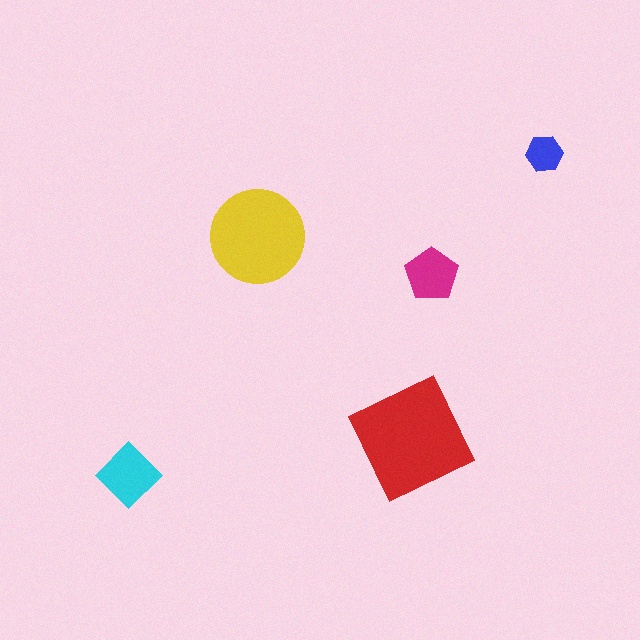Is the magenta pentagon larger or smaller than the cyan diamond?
Smaller.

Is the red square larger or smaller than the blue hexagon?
Larger.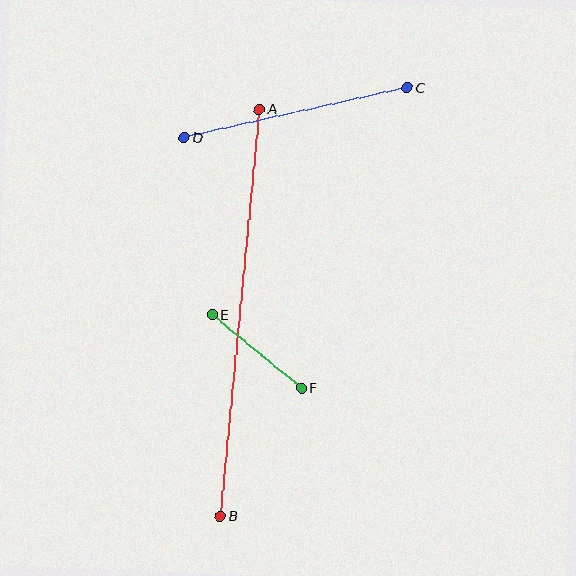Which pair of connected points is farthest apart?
Points A and B are farthest apart.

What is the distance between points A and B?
The distance is approximately 409 pixels.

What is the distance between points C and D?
The distance is approximately 228 pixels.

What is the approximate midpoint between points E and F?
The midpoint is at approximately (257, 351) pixels.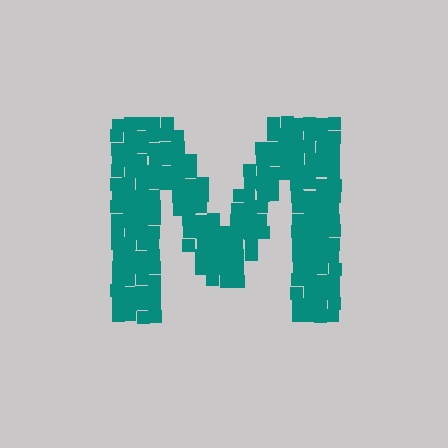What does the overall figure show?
The overall figure shows the letter M.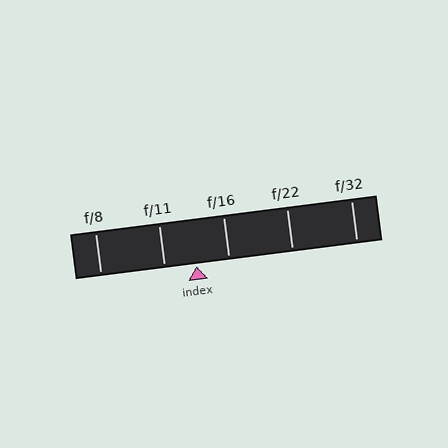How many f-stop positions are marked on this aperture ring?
There are 5 f-stop positions marked.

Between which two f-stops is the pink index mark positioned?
The index mark is between f/11 and f/16.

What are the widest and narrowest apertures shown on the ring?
The widest aperture shown is f/8 and the narrowest is f/32.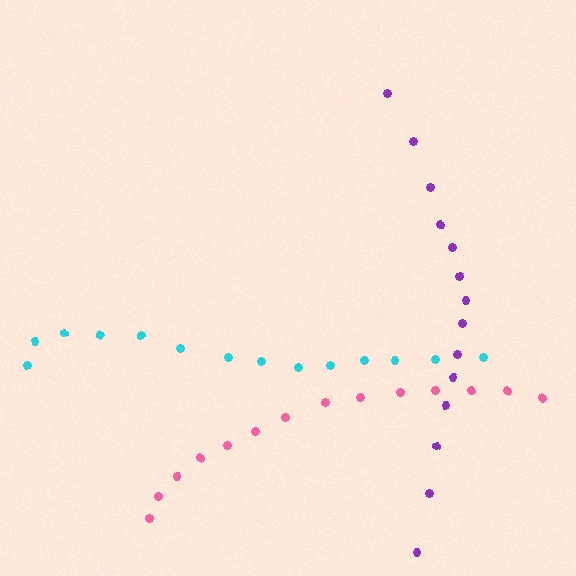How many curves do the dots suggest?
There are 3 distinct paths.